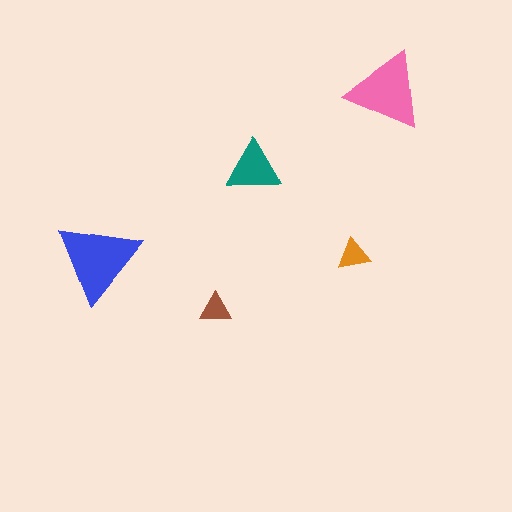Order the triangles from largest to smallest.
the blue one, the pink one, the teal one, the orange one, the brown one.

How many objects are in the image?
There are 5 objects in the image.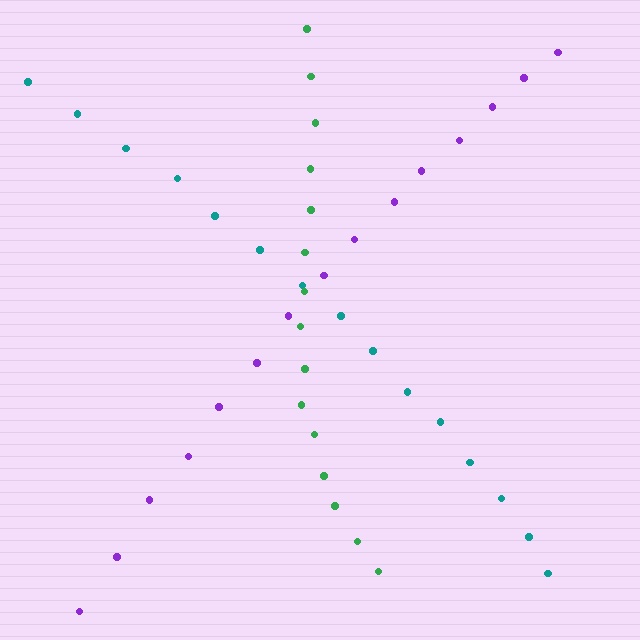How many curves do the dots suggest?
There are 3 distinct paths.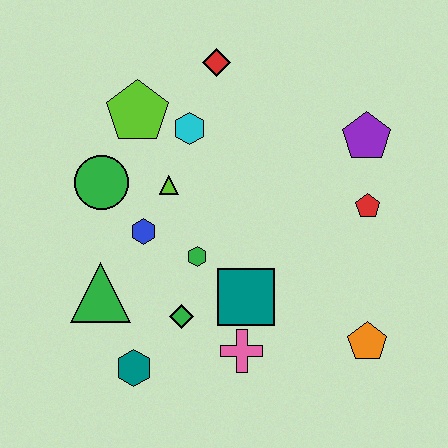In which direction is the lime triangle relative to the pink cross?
The lime triangle is above the pink cross.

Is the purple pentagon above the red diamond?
No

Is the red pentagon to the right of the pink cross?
Yes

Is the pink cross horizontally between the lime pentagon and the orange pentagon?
Yes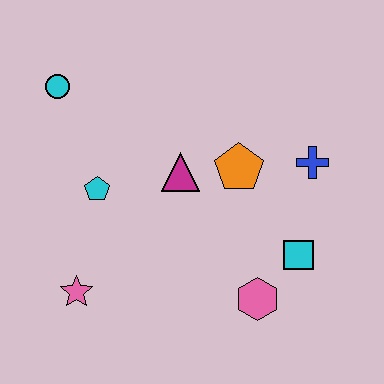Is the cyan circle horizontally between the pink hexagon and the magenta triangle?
No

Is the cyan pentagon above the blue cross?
No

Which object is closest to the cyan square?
The pink hexagon is closest to the cyan square.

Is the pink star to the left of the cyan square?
Yes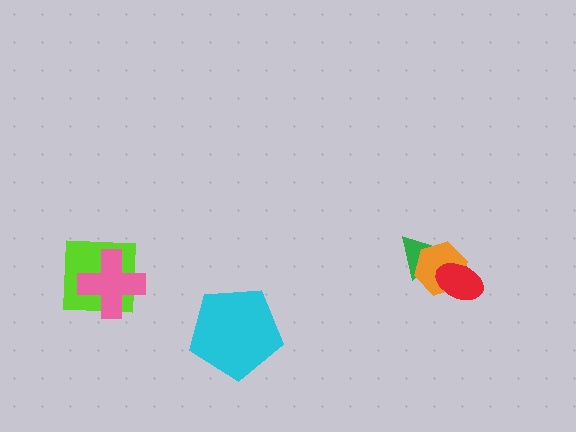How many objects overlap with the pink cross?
1 object overlaps with the pink cross.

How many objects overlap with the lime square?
1 object overlaps with the lime square.